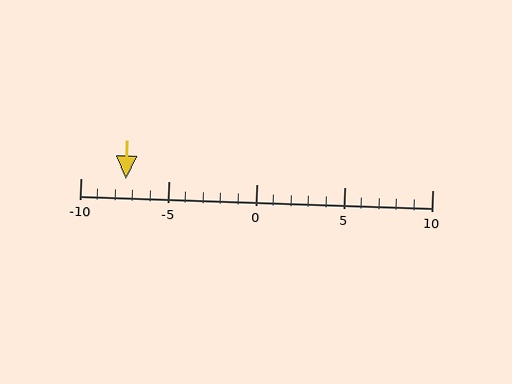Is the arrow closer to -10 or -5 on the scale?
The arrow is closer to -5.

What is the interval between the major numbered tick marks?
The major tick marks are spaced 5 units apart.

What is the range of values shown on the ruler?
The ruler shows values from -10 to 10.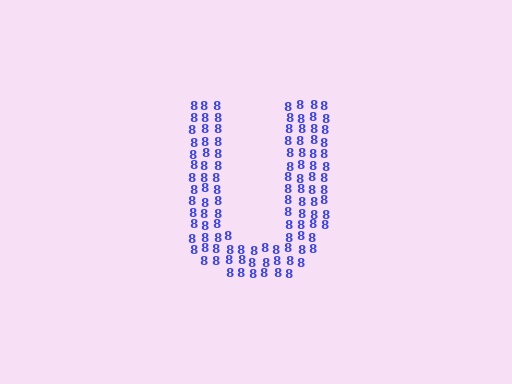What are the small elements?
The small elements are digit 8's.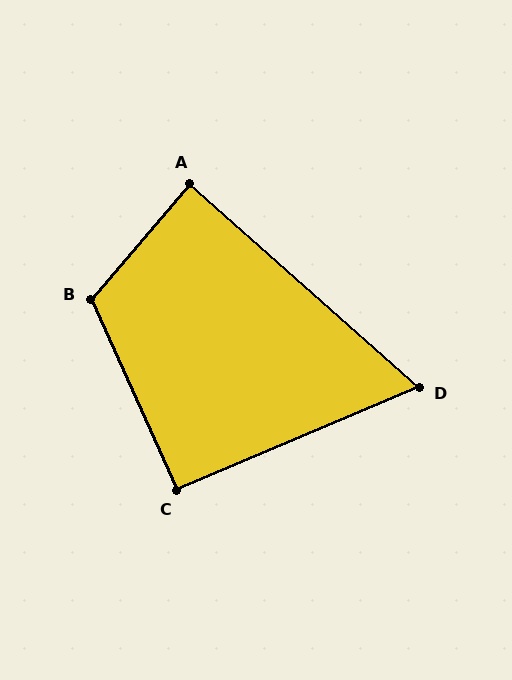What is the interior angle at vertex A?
Approximately 89 degrees (approximately right).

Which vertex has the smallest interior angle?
D, at approximately 65 degrees.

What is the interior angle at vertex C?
Approximately 91 degrees (approximately right).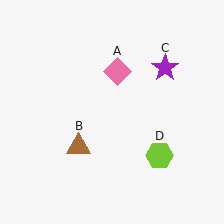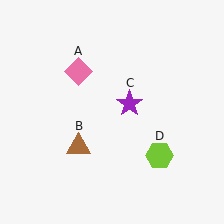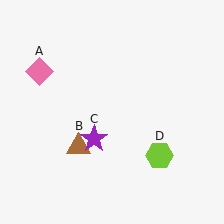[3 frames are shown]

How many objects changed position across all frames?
2 objects changed position: pink diamond (object A), purple star (object C).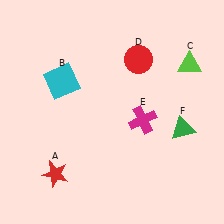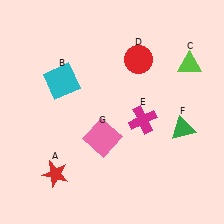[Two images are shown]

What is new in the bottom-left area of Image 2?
A pink square (G) was added in the bottom-left area of Image 2.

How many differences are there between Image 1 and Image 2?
There is 1 difference between the two images.